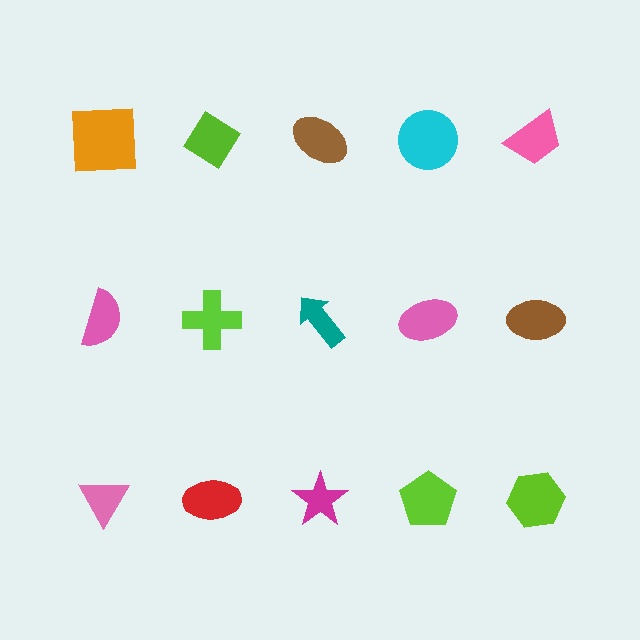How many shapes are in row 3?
5 shapes.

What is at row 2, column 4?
A pink ellipse.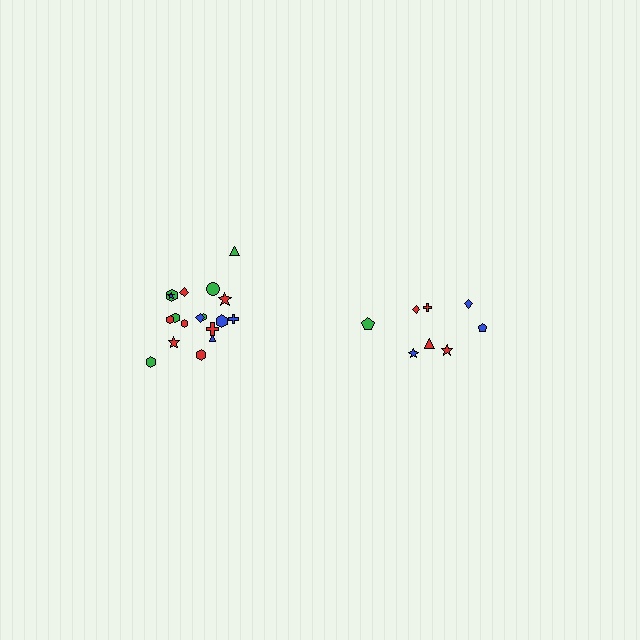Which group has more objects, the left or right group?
The left group.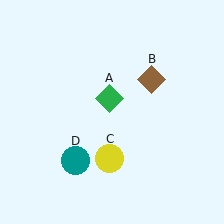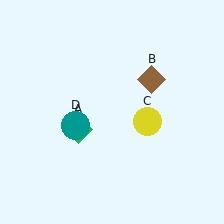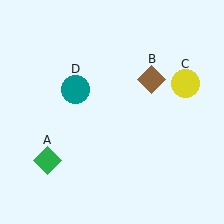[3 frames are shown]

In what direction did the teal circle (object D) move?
The teal circle (object D) moved up.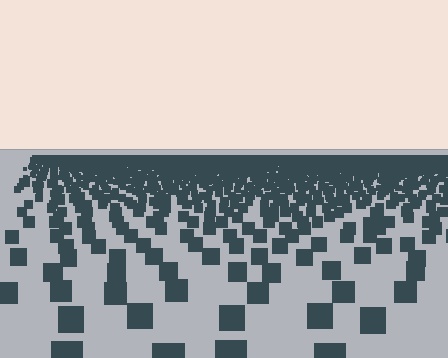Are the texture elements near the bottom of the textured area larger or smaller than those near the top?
Larger. Near the bottom, elements are closer to the viewer and appear at a bigger on-screen size.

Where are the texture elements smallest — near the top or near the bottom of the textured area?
Near the top.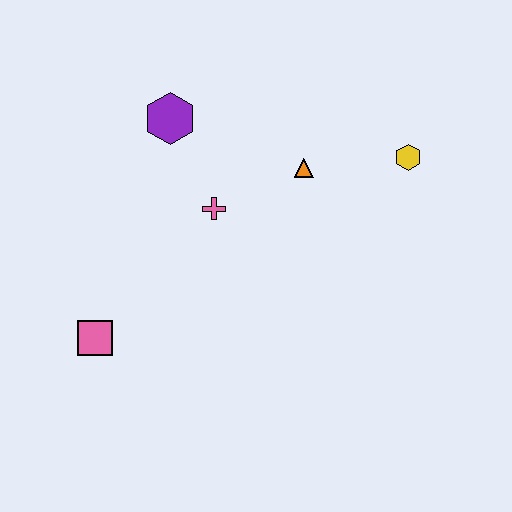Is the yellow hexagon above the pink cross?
Yes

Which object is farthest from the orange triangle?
The pink square is farthest from the orange triangle.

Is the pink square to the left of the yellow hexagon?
Yes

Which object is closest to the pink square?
The pink cross is closest to the pink square.